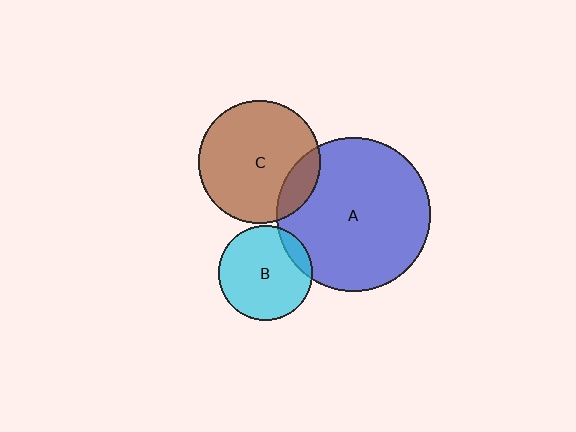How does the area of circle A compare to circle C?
Approximately 1.6 times.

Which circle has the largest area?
Circle A (blue).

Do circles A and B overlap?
Yes.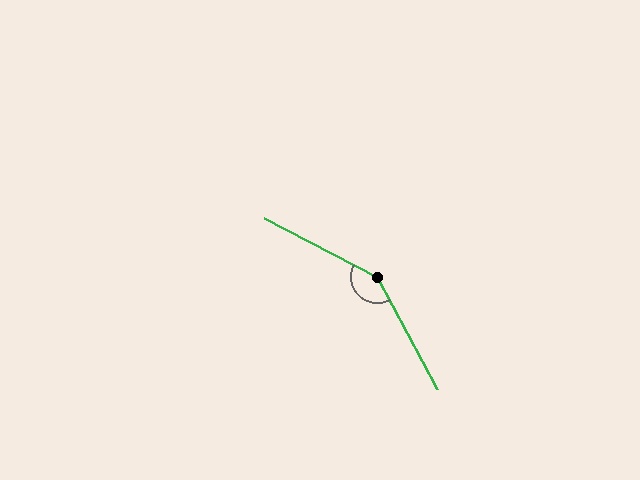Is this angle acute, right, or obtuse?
It is obtuse.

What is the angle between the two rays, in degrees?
Approximately 145 degrees.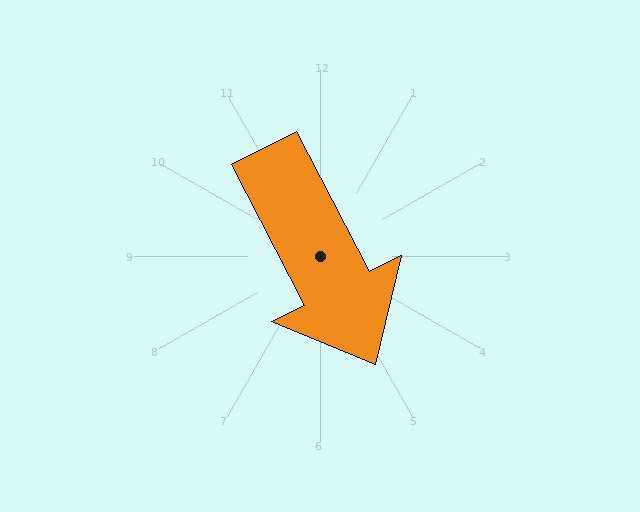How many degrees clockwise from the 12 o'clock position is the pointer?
Approximately 153 degrees.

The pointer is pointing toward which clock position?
Roughly 5 o'clock.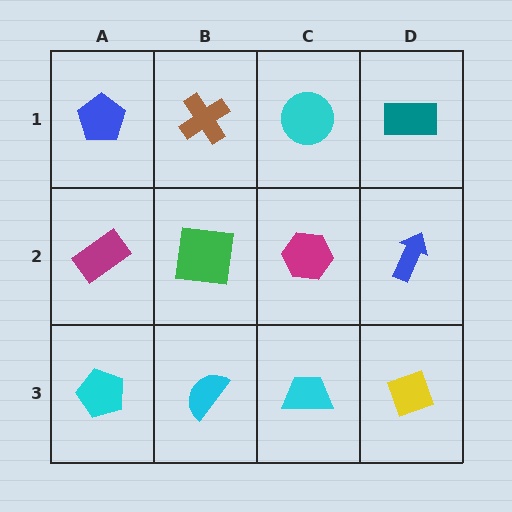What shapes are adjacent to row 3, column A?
A magenta rectangle (row 2, column A), a cyan semicircle (row 3, column B).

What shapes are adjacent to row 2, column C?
A cyan circle (row 1, column C), a cyan trapezoid (row 3, column C), a green square (row 2, column B), a blue arrow (row 2, column D).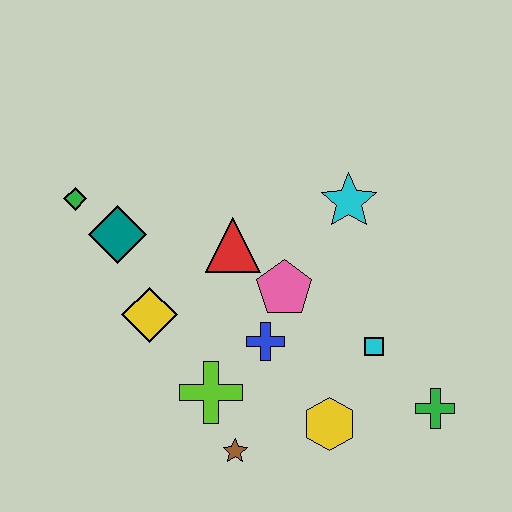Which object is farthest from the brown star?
The green diamond is farthest from the brown star.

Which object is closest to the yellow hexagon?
The cyan square is closest to the yellow hexagon.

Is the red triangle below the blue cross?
No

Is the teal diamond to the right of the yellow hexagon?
No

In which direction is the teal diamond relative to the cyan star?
The teal diamond is to the left of the cyan star.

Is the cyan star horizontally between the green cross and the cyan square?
No